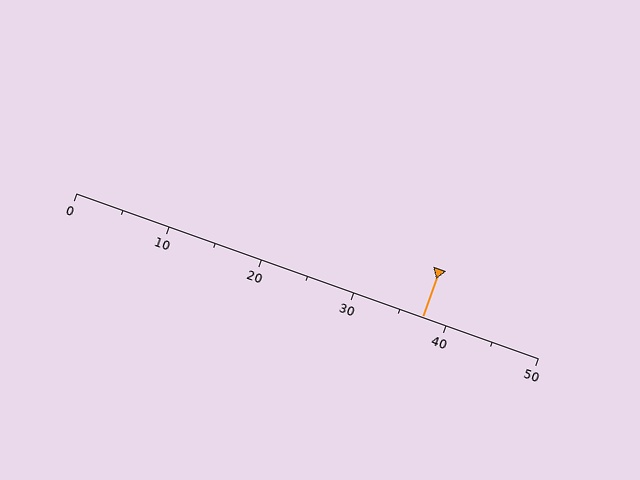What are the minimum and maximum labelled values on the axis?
The axis runs from 0 to 50.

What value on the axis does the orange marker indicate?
The marker indicates approximately 37.5.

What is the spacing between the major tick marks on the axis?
The major ticks are spaced 10 apart.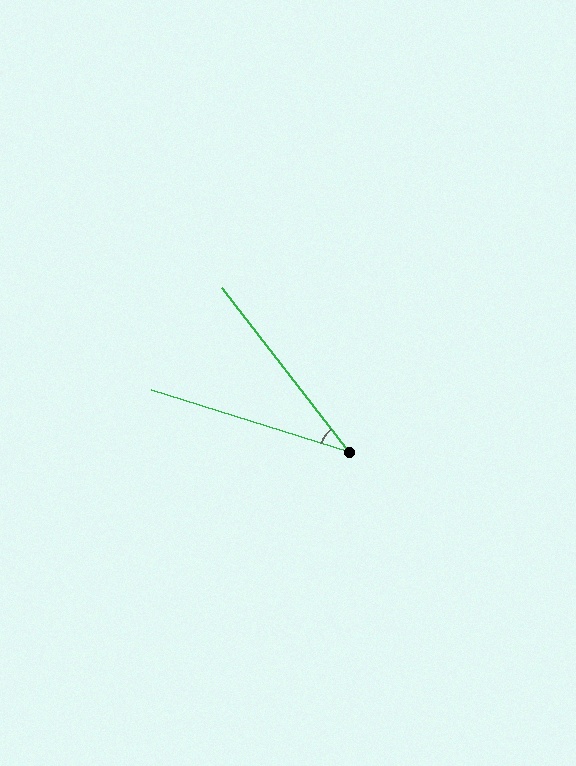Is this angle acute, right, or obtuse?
It is acute.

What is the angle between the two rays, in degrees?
Approximately 35 degrees.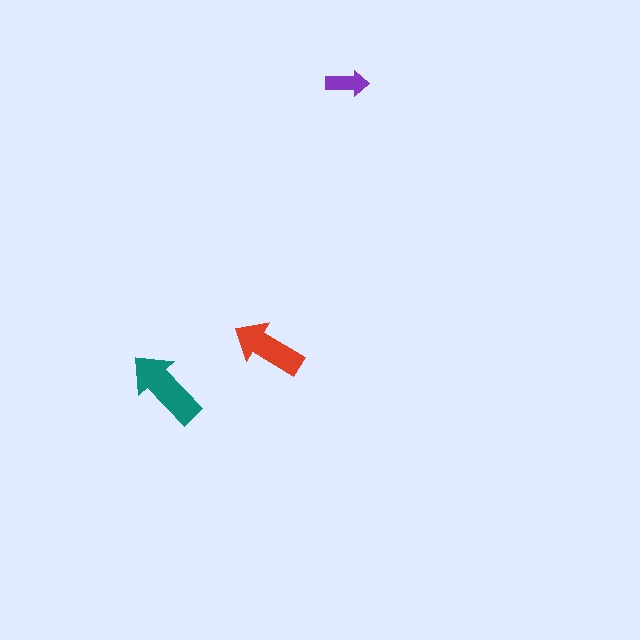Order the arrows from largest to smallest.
the teal one, the red one, the purple one.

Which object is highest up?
The purple arrow is topmost.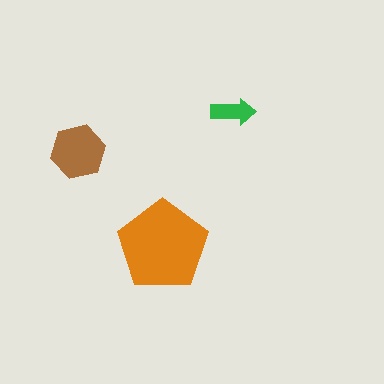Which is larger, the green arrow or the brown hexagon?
The brown hexagon.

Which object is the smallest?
The green arrow.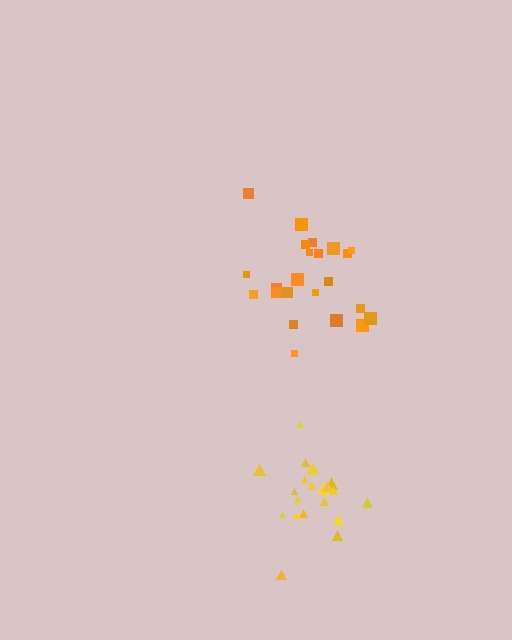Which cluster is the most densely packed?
Yellow.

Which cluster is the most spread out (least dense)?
Orange.